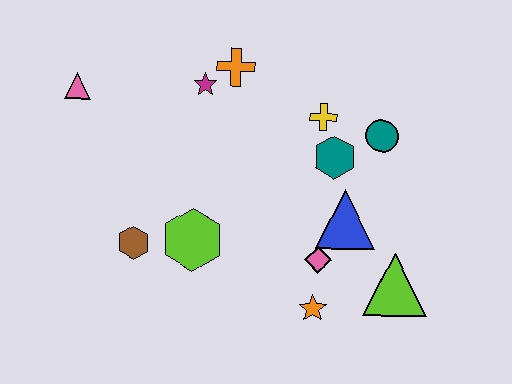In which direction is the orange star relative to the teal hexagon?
The orange star is below the teal hexagon.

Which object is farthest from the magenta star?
The lime triangle is farthest from the magenta star.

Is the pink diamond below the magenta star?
Yes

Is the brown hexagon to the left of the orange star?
Yes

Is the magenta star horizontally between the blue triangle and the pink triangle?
Yes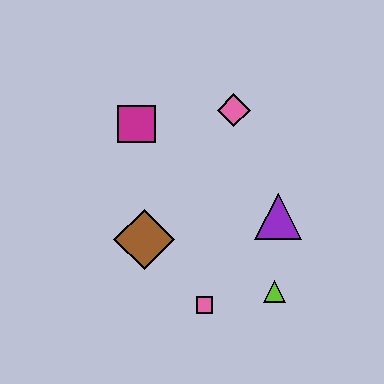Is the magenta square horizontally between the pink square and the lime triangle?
No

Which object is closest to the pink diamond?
The magenta square is closest to the pink diamond.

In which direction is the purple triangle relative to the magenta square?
The purple triangle is to the right of the magenta square.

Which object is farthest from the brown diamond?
The pink diamond is farthest from the brown diamond.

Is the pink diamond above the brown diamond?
Yes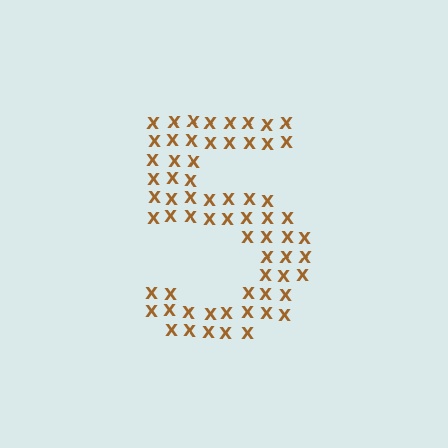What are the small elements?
The small elements are letter X's.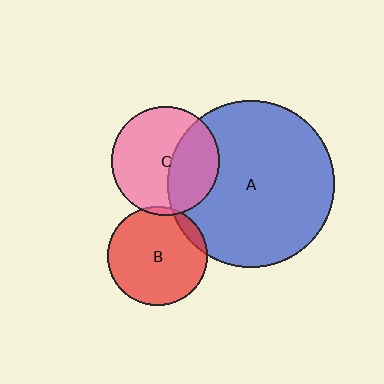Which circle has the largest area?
Circle A (blue).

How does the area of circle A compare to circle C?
Approximately 2.4 times.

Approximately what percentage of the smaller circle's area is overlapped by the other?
Approximately 40%.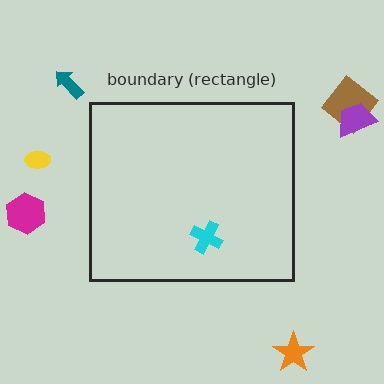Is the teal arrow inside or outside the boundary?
Outside.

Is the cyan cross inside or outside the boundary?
Inside.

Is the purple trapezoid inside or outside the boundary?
Outside.